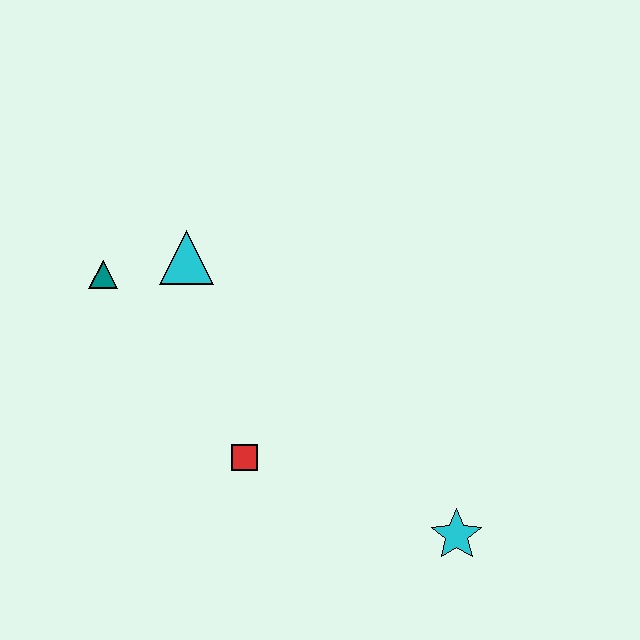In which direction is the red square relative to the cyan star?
The red square is to the left of the cyan star.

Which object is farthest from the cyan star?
The teal triangle is farthest from the cyan star.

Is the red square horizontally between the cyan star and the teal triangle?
Yes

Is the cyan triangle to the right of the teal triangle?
Yes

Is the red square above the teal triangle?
No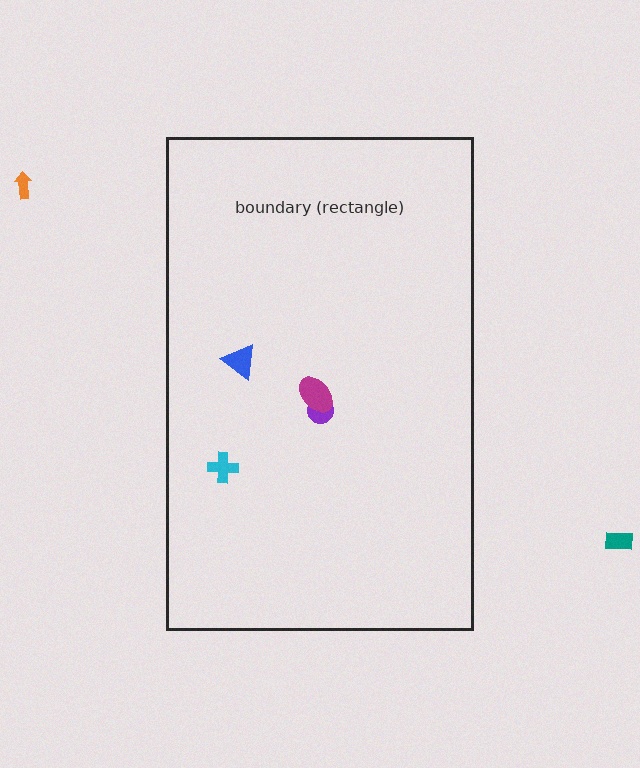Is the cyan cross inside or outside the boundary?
Inside.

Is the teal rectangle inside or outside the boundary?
Outside.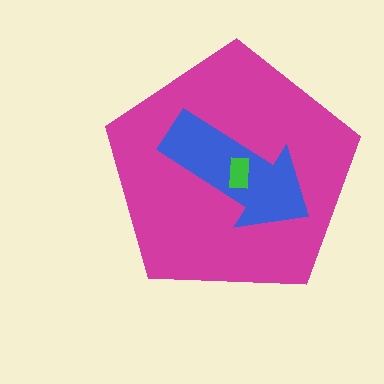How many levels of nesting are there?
3.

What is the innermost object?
The green rectangle.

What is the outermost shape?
The magenta pentagon.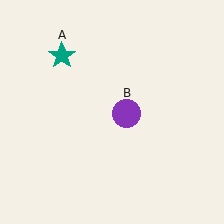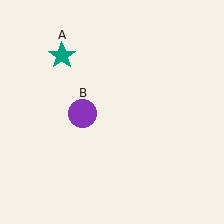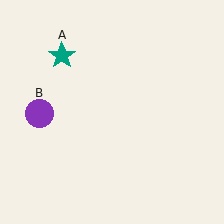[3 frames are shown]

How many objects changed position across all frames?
1 object changed position: purple circle (object B).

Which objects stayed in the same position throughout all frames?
Teal star (object A) remained stationary.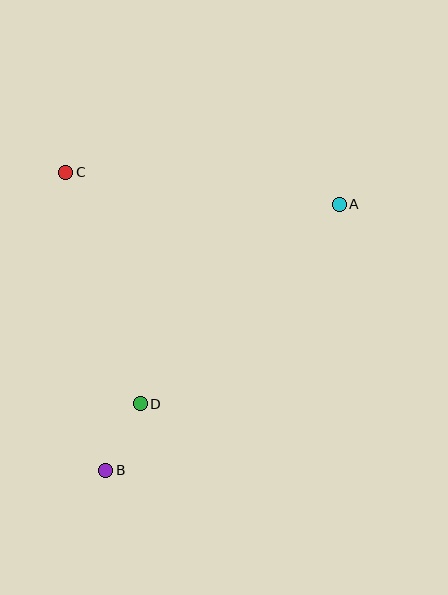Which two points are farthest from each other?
Points A and B are farthest from each other.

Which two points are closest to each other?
Points B and D are closest to each other.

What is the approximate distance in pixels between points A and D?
The distance between A and D is approximately 282 pixels.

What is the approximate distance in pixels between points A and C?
The distance between A and C is approximately 275 pixels.